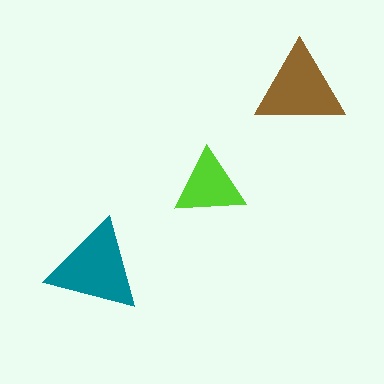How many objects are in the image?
There are 3 objects in the image.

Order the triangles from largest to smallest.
the teal one, the brown one, the lime one.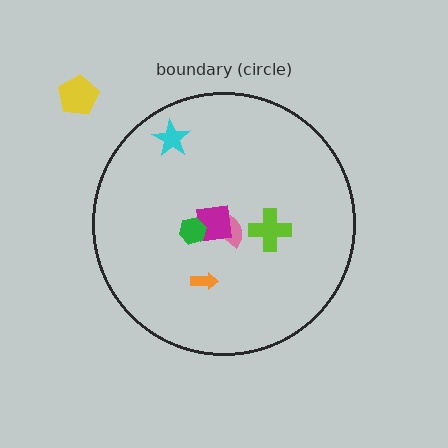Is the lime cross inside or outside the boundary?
Inside.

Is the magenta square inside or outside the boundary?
Inside.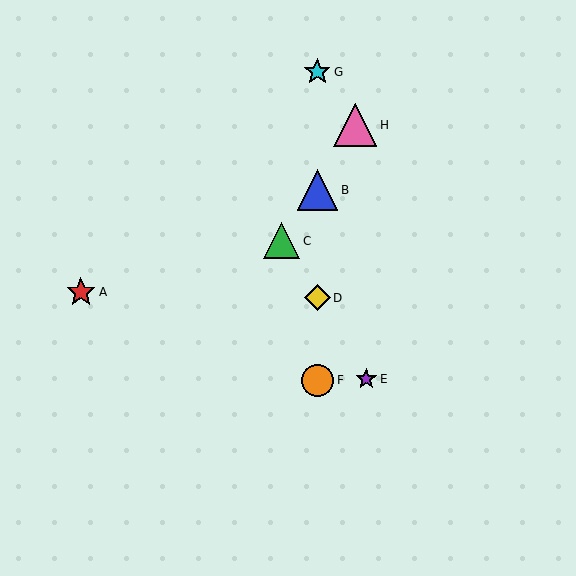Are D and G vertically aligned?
Yes, both are at x≈317.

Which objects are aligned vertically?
Objects B, D, F, G are aligned vertically.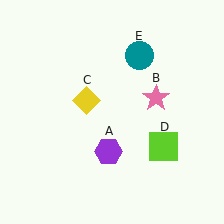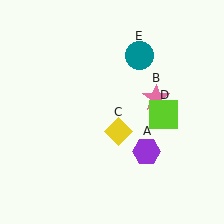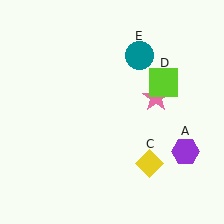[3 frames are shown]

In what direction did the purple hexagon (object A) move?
The purple hexagon (object A) moved right.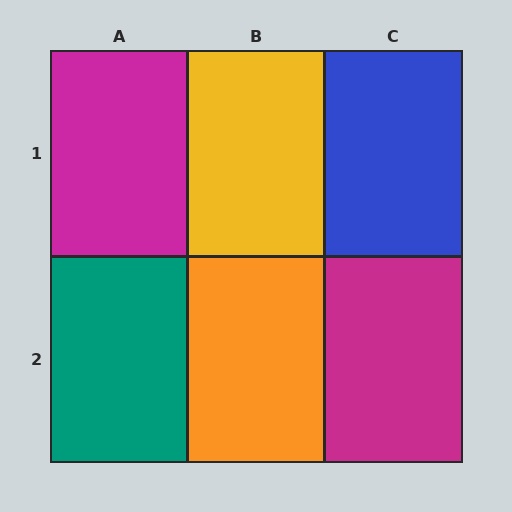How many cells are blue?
1 cell is blue.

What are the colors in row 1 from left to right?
Magenta, yellow, blue.